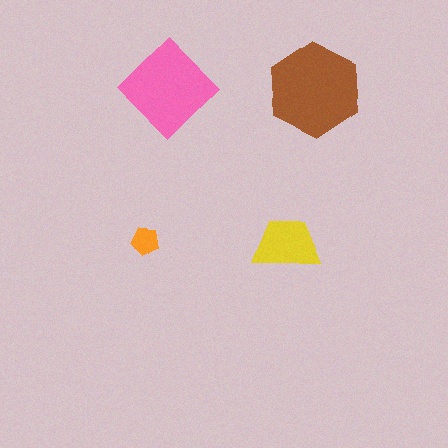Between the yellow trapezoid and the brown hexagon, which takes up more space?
The brown hexagon.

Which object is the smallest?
The orange pentagon.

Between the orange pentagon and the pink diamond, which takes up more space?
The pink diamond.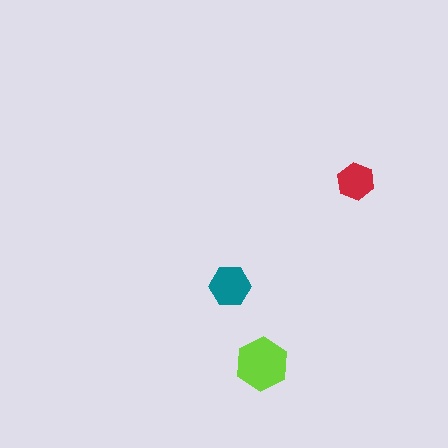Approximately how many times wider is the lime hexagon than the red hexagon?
About 1.5 times wider.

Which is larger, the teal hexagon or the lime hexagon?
The lime one.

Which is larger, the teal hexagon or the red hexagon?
The teal one.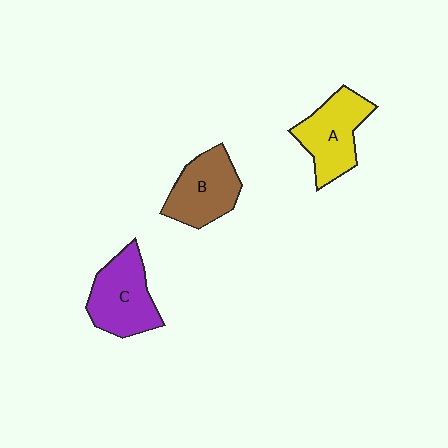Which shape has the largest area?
Shape C (purple).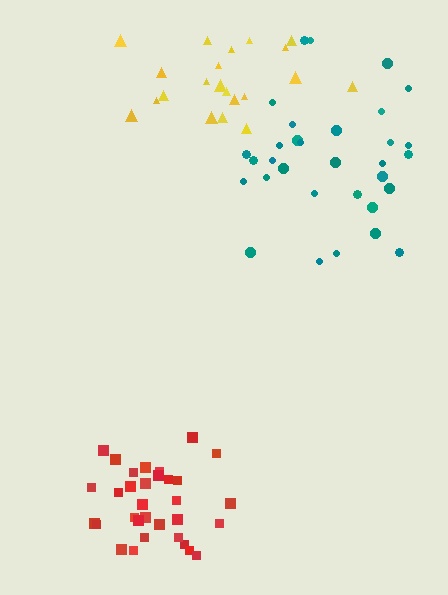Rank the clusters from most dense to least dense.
red, teal, yellow.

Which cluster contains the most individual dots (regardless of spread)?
Teal (33).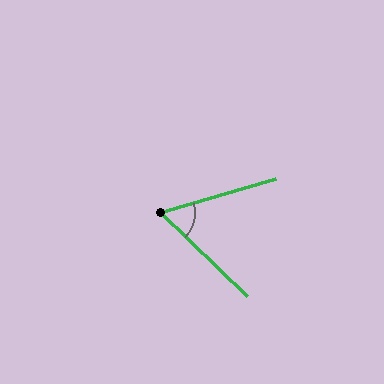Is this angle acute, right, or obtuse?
It is acute.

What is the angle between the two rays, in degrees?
Approximately 60 degrees.